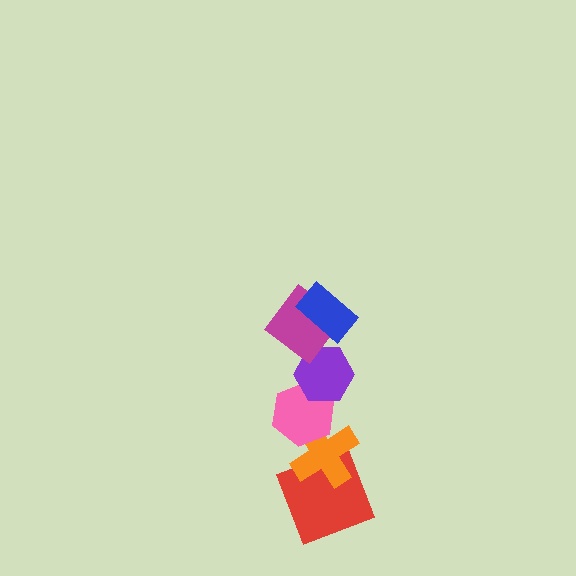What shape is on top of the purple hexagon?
The magenta diamond is on top of the purple hexagon.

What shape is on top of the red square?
The orange cross is on top of the red square.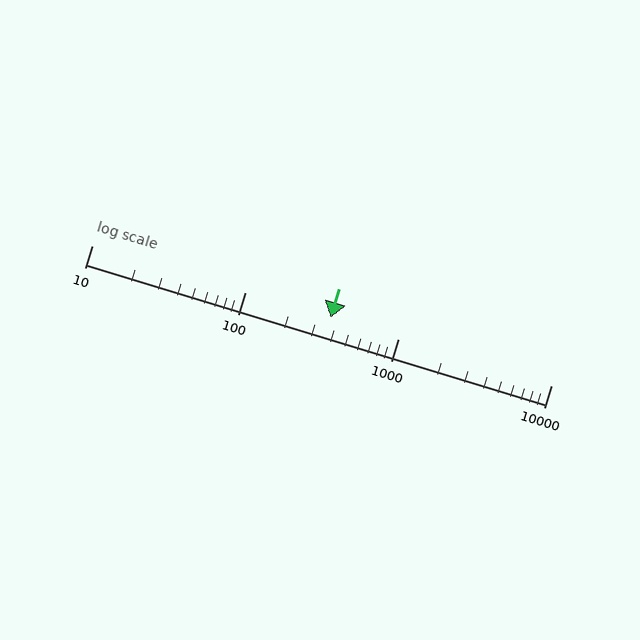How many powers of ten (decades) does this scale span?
The scale spans 3 decades, from 10 to 10000.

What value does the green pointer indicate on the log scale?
The pointer indicates approximately 360.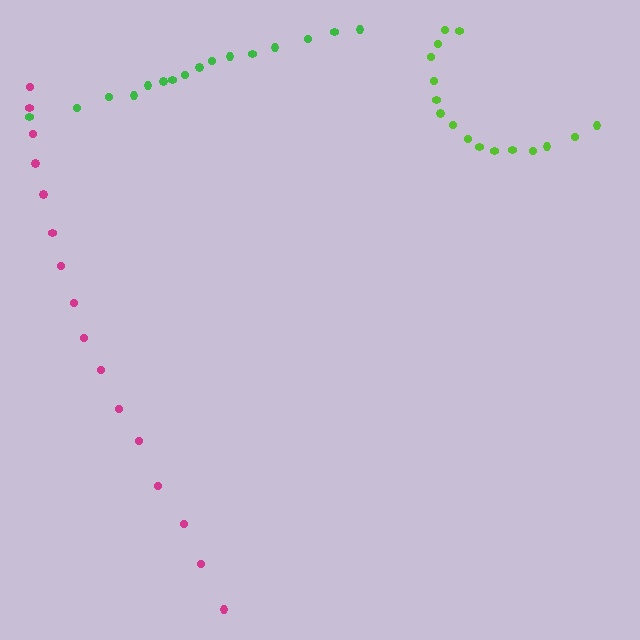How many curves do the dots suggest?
There are 3 distinct paths.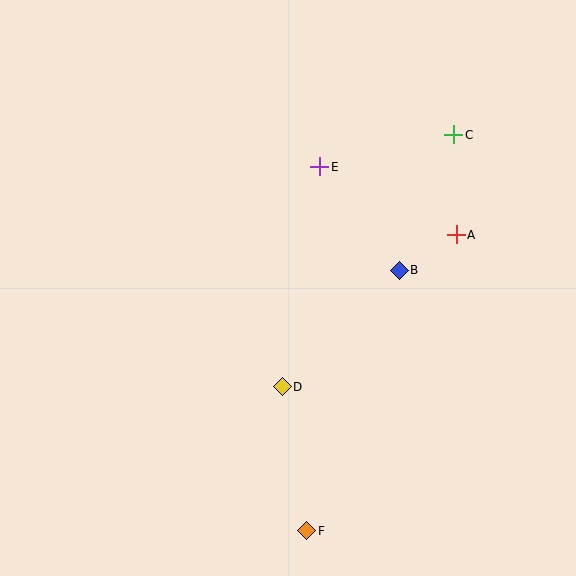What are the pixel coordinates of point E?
Point E is at (320, 167).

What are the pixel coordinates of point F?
Point F is at (307, 531).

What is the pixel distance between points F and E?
The distance between F and E is 364 pixels.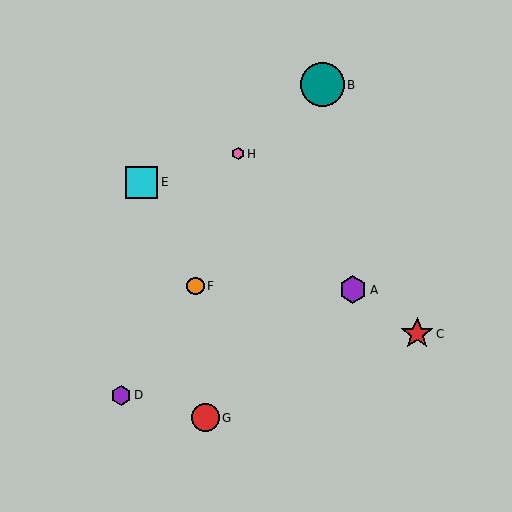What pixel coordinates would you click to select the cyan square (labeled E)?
Click at (142, 182) to select the cyan square E.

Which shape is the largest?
The teal circle (labeled B) is the largest.